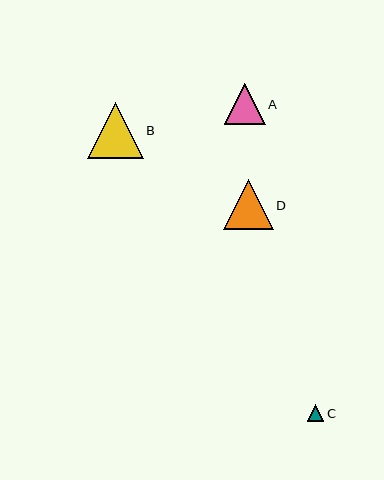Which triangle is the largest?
Triangle B is the largest with a size of approximately 56 pixels.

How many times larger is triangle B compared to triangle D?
Triangle B is approximately 1.1 times the size of triangle D.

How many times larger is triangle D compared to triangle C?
Triangle D is approximately 3.0 times the size of triangle C.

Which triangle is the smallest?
Triangle C is the smallest with a size of approximately 16 pixels.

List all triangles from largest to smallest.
From largest to smallest: B, D, A, C.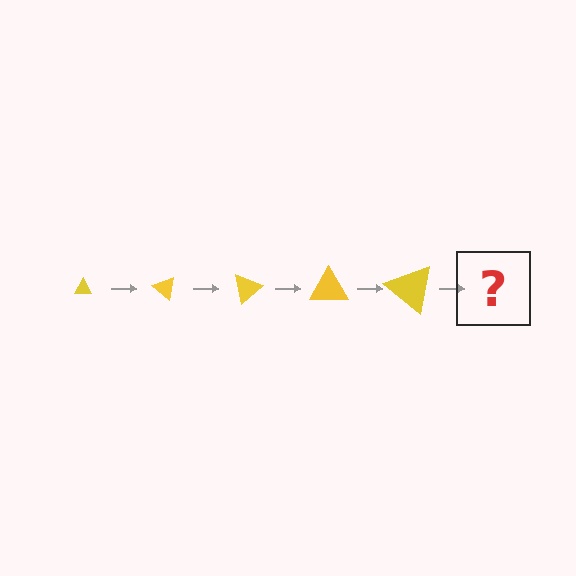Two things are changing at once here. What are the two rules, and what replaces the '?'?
The two rules are that the triangle grows larger each step and it rotates 40 degrees each step. The '?' should be a triangle, larger than the previous one and rotated 200 degrees from the start.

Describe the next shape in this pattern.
It should be a triangle, larger than the previous one and rotated 200 degrees from the start.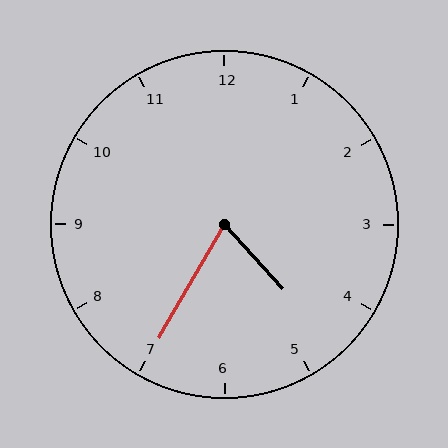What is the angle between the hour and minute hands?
Approximately 72 degrees.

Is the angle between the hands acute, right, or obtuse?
It is acute.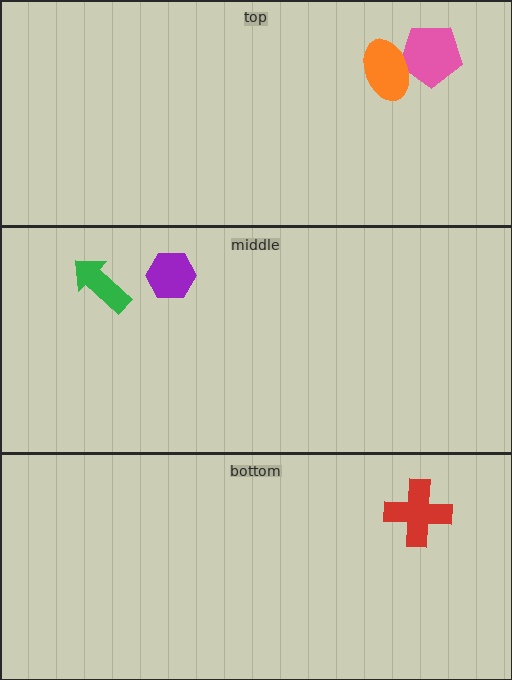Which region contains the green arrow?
The middle region.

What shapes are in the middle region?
The purple hexagon, the green arrow.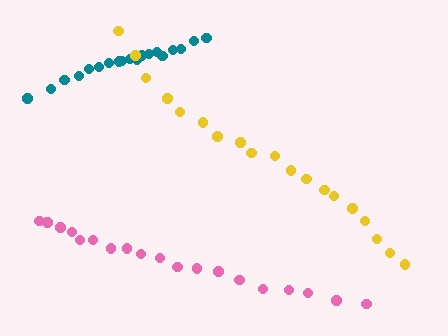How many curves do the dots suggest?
There are 3 distinct paths.